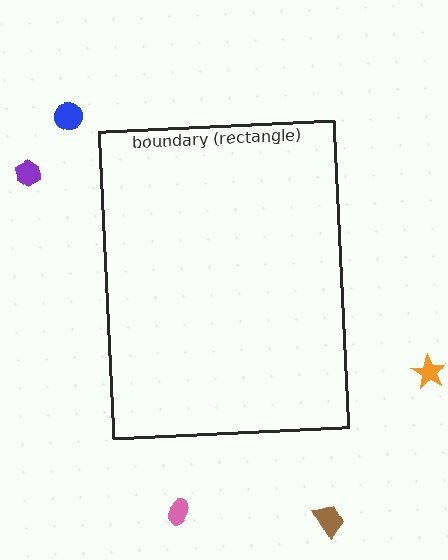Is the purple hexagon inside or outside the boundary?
Outside.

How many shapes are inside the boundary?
0 inside, 5 outside.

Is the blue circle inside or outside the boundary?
Outside.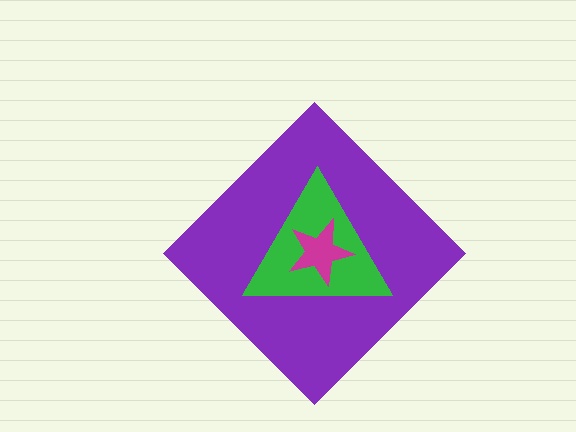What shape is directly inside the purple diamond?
The green triangle.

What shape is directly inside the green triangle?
The magenta star.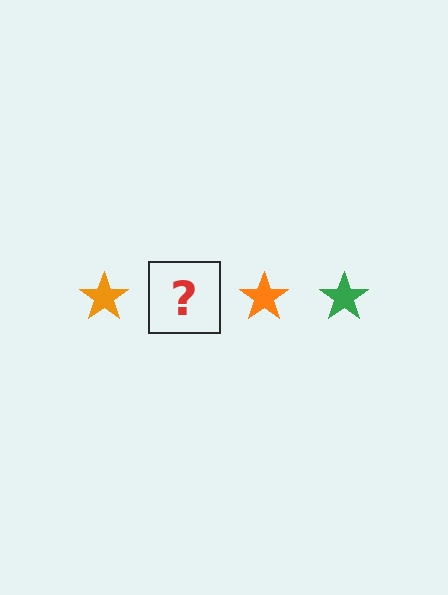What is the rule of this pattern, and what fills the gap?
The rule is that the pattern cycles through orange, green stars. The gap should be filled with a green star.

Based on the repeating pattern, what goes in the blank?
The blank should be a green star.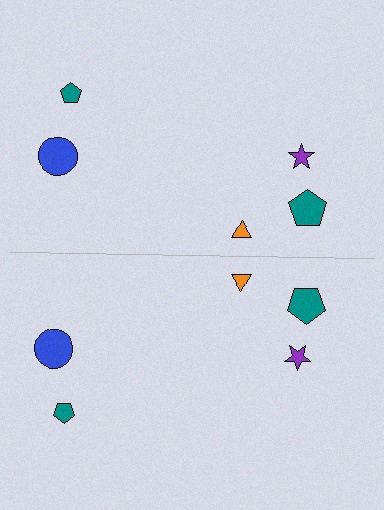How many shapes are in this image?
There are 10 shapes in this image.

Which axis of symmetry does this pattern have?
The pattern has a horizontal axis of symmetry running through the center of the image.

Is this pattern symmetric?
Yes, this pattern has bilateral (reflection) symmetry.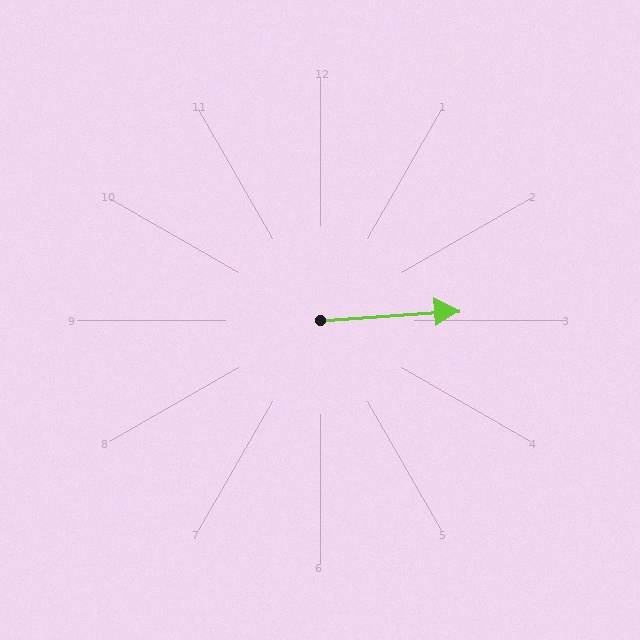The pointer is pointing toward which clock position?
Roughly 3 o'clock.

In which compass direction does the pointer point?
East.